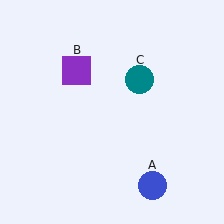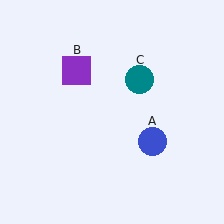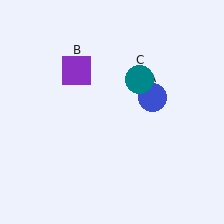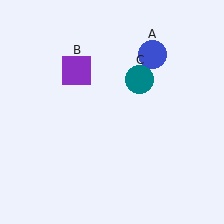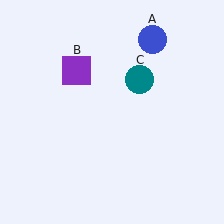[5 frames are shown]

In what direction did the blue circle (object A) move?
The blue circle (object A) moved up.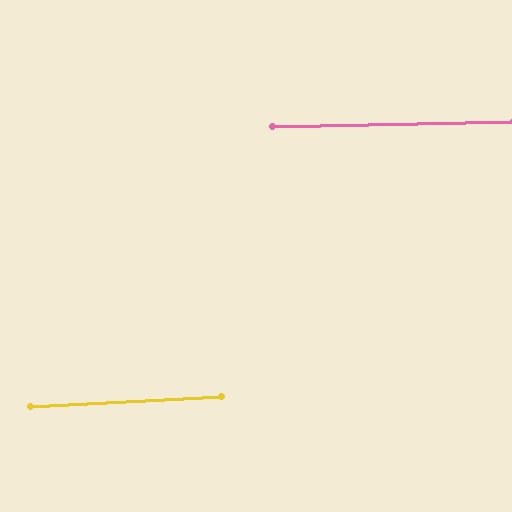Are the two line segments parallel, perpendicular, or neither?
Parallel — their directions differ by only 1.9°.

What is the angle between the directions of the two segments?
Approximately 2 degrees.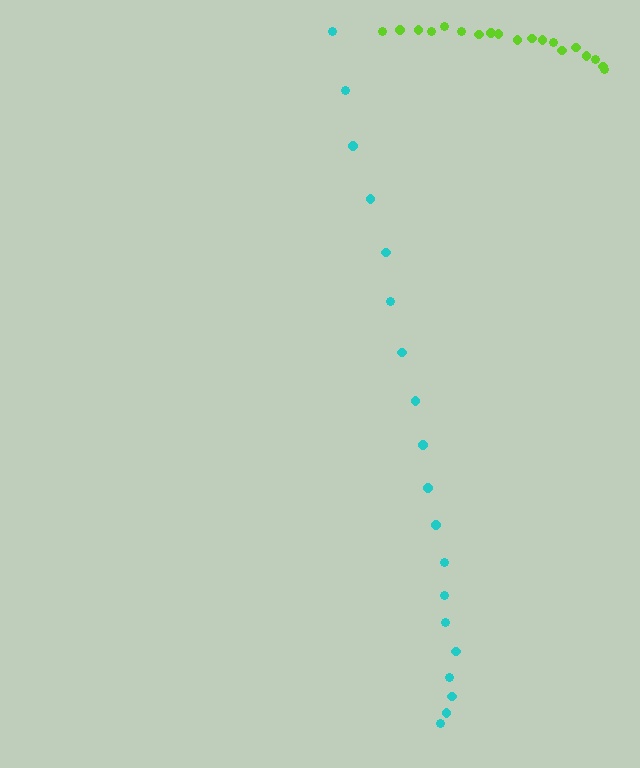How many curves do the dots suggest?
There are 2 distinct paths.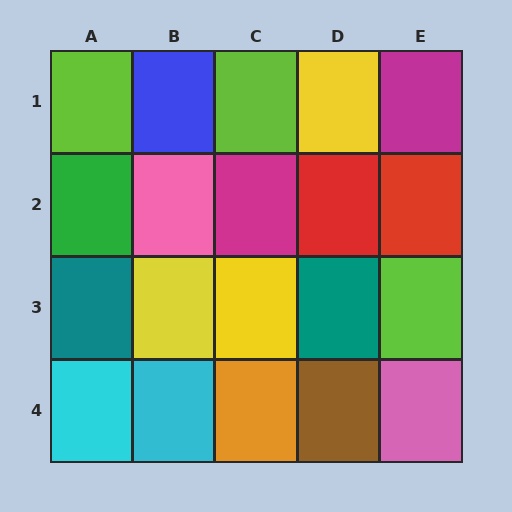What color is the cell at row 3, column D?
Teal.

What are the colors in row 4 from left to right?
Cyan, cyan, orange, brown, pink.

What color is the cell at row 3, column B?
Yellow.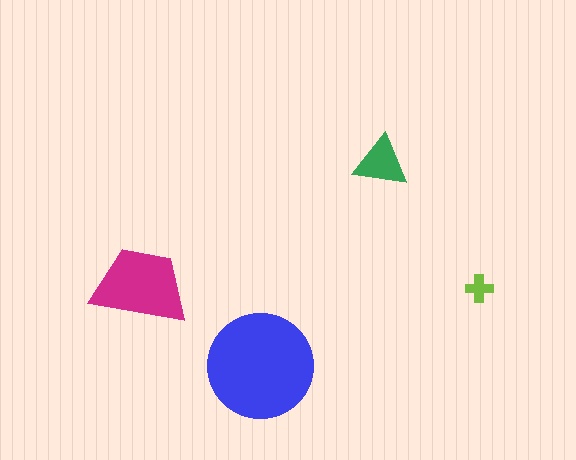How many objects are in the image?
There are 4 objects in the image.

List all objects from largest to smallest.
The blue circle, the magenta trapezoid, the green triangle, the lime cross.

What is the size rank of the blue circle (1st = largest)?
1st.